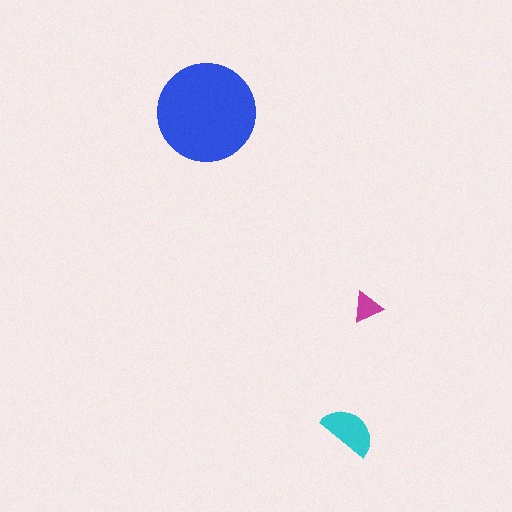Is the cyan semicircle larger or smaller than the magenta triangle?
Larger.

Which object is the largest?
The blue circle.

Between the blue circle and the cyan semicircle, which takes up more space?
The blue circle.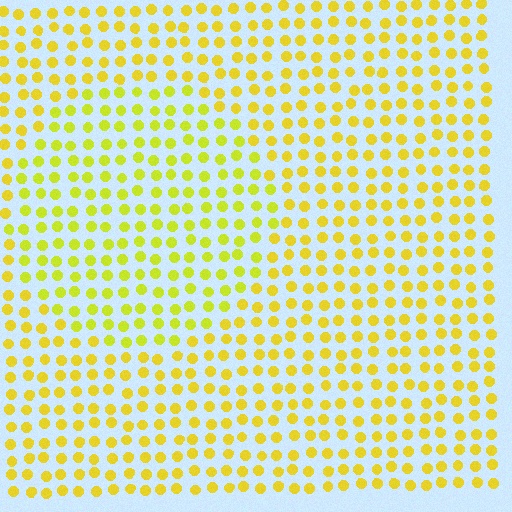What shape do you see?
I see a circle.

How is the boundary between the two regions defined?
The boundary is defined purely by a slight shift in hue (about 17 degrees). Spacing, size, and orientation are identical on both sides.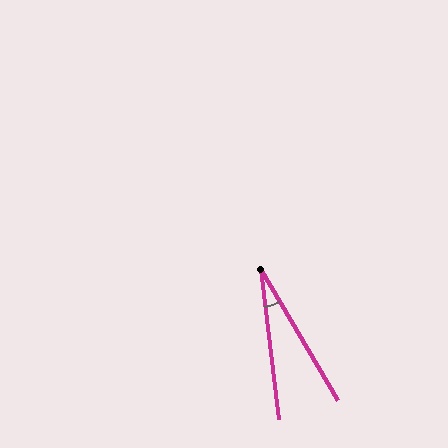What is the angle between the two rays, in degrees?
Approximately 24 degrees.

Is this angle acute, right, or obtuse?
It is acute.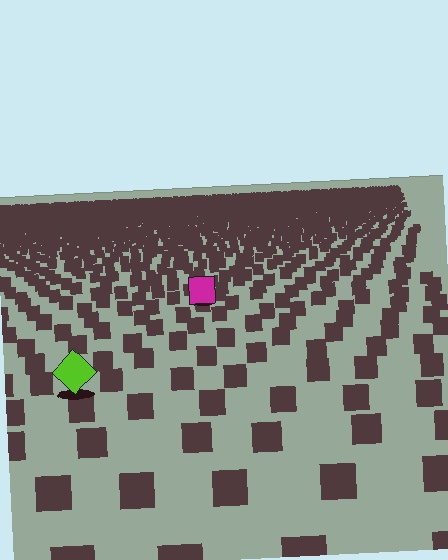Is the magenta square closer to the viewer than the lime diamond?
No. The lime diamond is closer — you can tell from the texture gradient: the ground texture is coarser near it.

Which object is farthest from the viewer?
The magenta square is farthest from the viewer. It appears smaller and the ground texture around it is denser.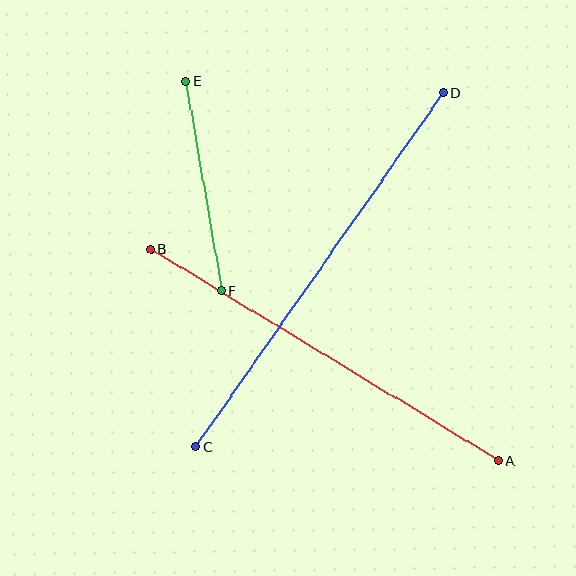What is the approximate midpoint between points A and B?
The midpoint is at approximately (325, 355) pixels.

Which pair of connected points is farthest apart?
Points C and D are farthest apart.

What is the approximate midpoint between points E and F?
The midpoint is at approximately (204, 186) pixels.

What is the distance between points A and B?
The distance is approximately 407 pixels.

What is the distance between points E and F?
The distance is approximately 212 pixels.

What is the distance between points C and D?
The distance is approximately 433 pixels.